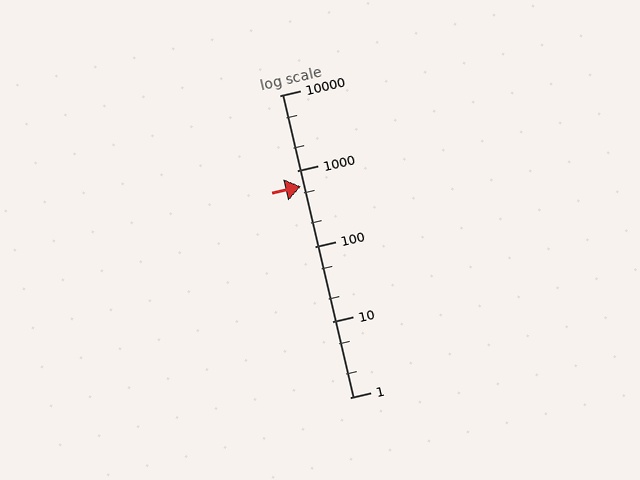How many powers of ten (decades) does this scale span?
The scale spans 4 decades, from 1 to 10000.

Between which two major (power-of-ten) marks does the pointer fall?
The pointer is between 100 and 1000.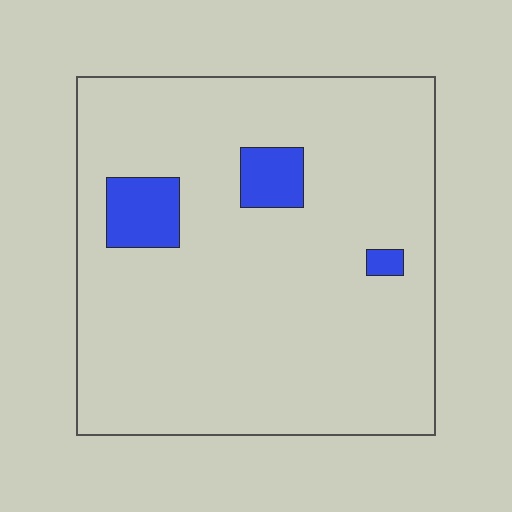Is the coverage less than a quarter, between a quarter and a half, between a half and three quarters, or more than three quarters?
Less than a quarter.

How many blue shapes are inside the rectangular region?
3.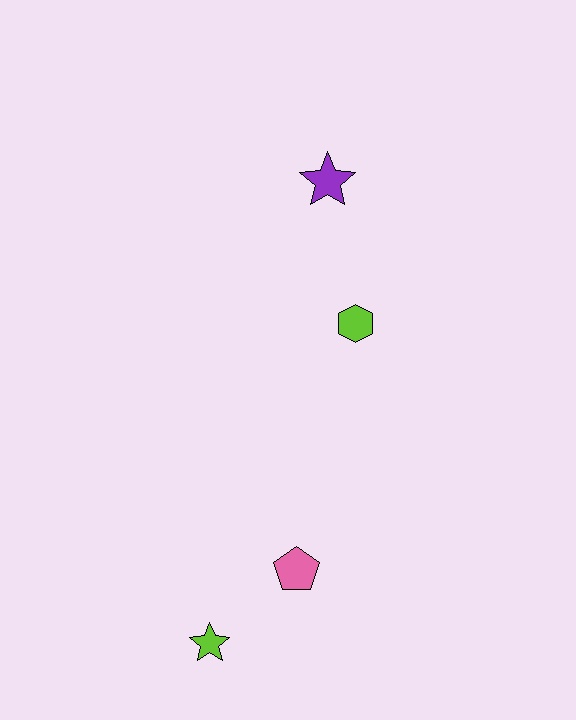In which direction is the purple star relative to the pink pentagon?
The purple star is above the pink pentagon.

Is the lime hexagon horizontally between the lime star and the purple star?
No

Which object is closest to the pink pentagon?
The lime star is closest to the pink pentagon.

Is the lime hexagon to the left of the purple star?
No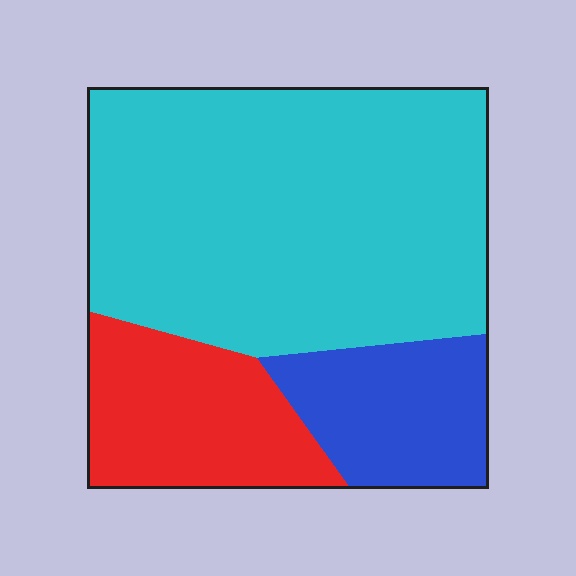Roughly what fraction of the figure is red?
Red takes up between a sixth and a third of the figure.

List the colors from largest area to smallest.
From largest to smallest: cyan, red, blue.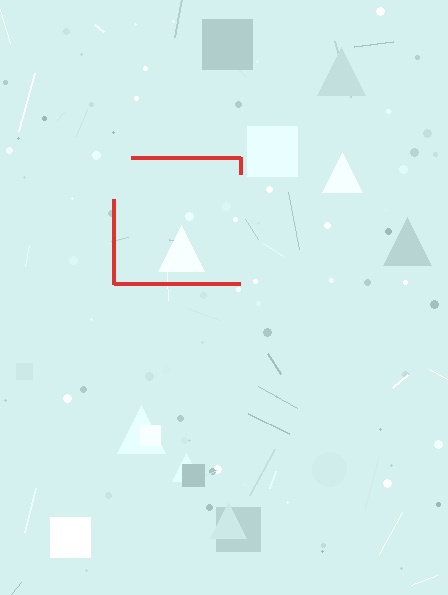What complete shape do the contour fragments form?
The contour fragments form a square.